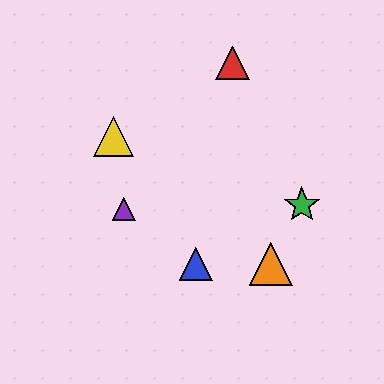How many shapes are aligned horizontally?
2 shapes (the blue triangle, the orange triangle) are aligned horizontally.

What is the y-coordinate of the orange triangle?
The orange triangle is at y≈264.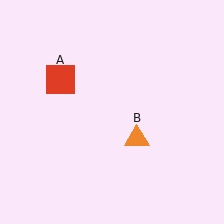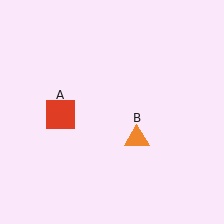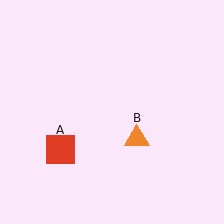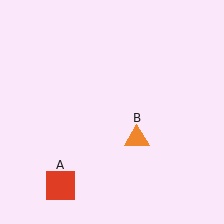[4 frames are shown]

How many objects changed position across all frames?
1 object changed position: red square (object A).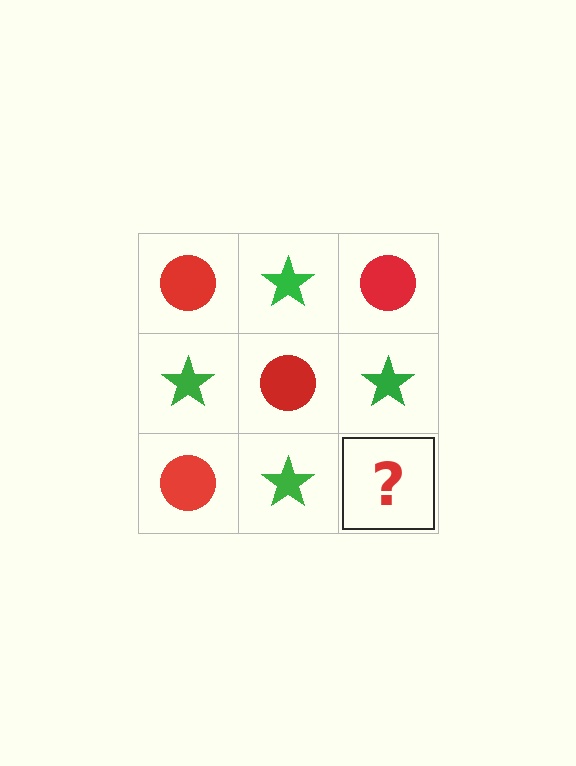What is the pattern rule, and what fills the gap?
The rule is that it alternates red circle and green star in a checkerboard pattern. The gap should be filled with a red circle.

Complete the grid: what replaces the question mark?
The question mark should be replaced with a red circle.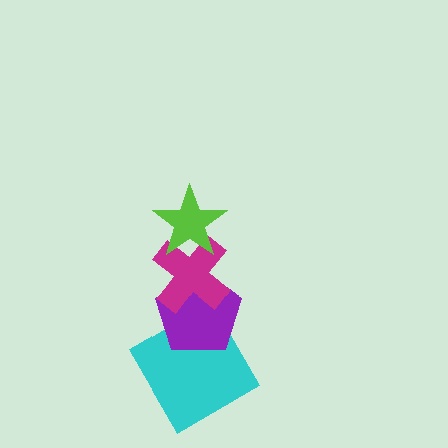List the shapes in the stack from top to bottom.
From top to bottom: the lime star, the magenta cross, the purple pentagon, the cyan diamond.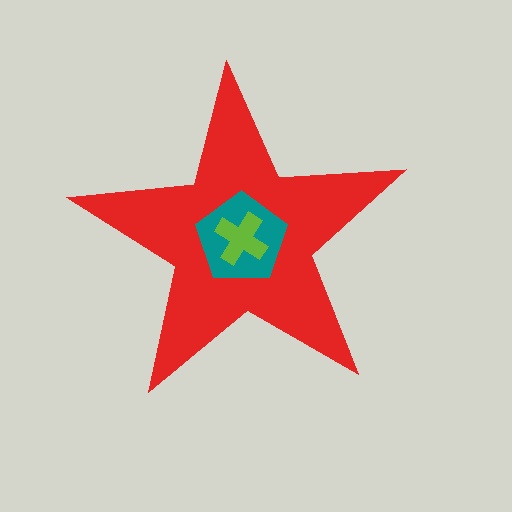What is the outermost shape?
The red star.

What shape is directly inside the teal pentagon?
The lime cross.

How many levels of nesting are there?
3.